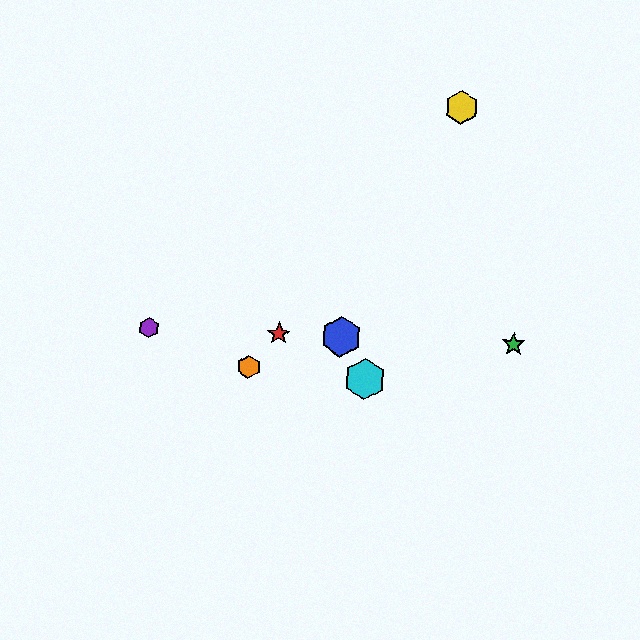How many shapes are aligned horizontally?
4 shapes (the red star, the blue hexagon, the green star, the purple hexagon) are aligned horizontally.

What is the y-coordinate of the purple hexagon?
The purple hexagon is at y≈328.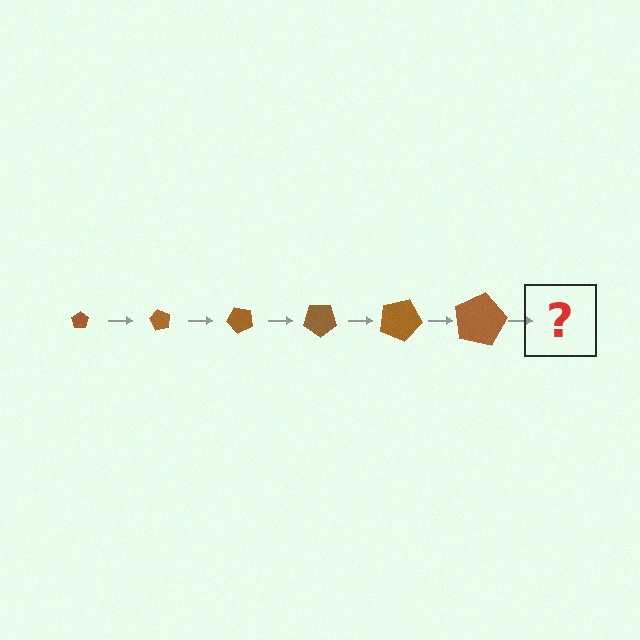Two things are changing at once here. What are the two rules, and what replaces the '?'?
The two rules are that the pentagon grows larger each step and it rotates 60 degrees each step. The '?' should be a pentagon, larger than the previous one and rotated 360 degrees from the start.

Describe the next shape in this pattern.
It should be a pentagon, larger than the previous one and rotated 360 degrees from the start.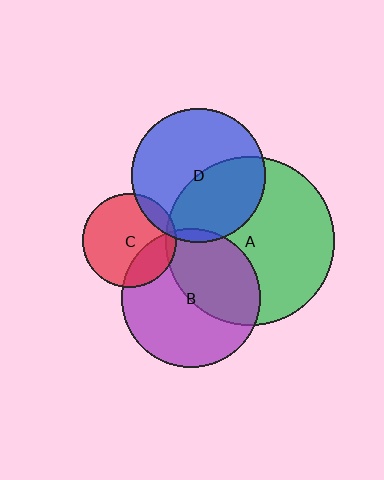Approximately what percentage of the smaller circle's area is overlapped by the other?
Approximately 40%.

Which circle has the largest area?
Circle A (green).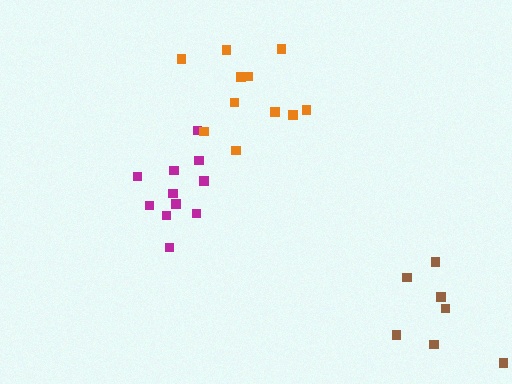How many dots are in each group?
Group 1: 7 dots, Group 2: 11 dots, Group 3: 11 dots (29 total).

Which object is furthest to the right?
The brown cluster is rightmost.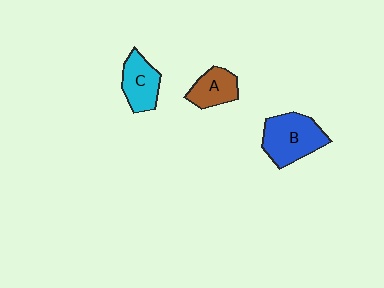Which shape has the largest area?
Shape B (blue).